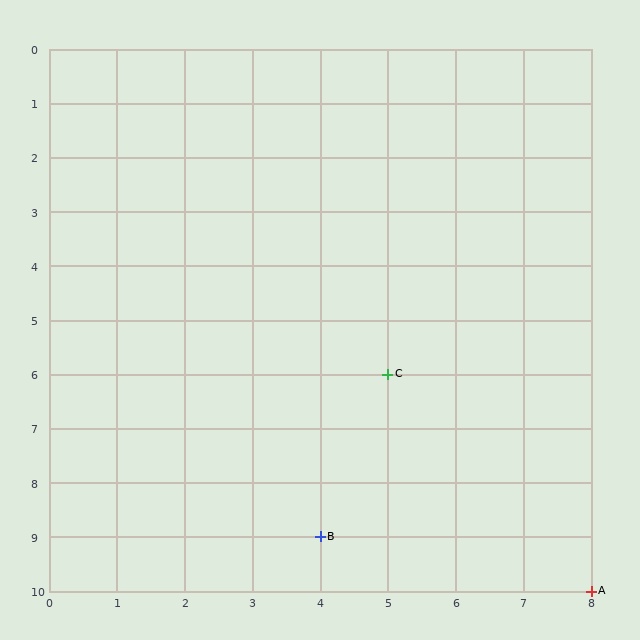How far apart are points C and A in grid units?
Points C and A are 3 columns and 4 rows apart (about 5.0 grid units diagonally).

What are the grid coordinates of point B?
Point B is at grid coordinates (4, 9).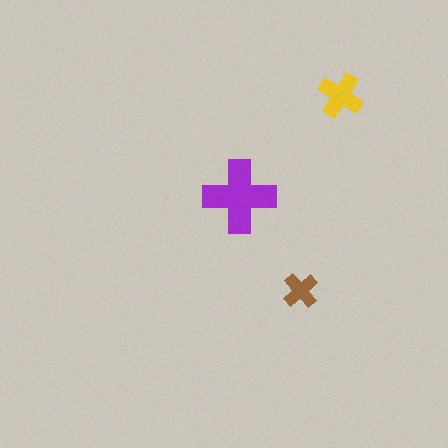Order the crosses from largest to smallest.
the purple one, the yellow one, the brown one.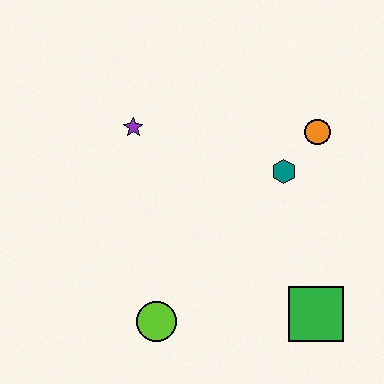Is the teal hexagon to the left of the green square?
Yes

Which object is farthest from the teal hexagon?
The lime circle is farthest from the teal hexagon.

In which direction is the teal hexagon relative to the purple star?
The teal hexagon is to the right of the purple star.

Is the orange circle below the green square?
No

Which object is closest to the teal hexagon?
The orange circle is closest to the teal hexagon.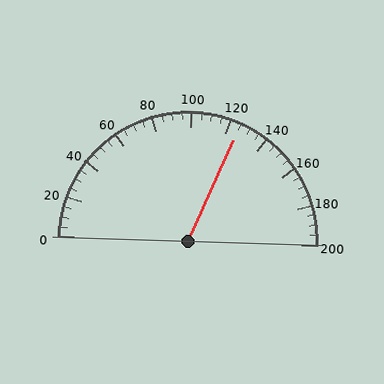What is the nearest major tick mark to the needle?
The nearest major tick mark is 120.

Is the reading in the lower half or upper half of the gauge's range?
The reading is in the upper half of the range (0 to 200).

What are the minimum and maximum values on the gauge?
The gauge ranges from 0 to 200.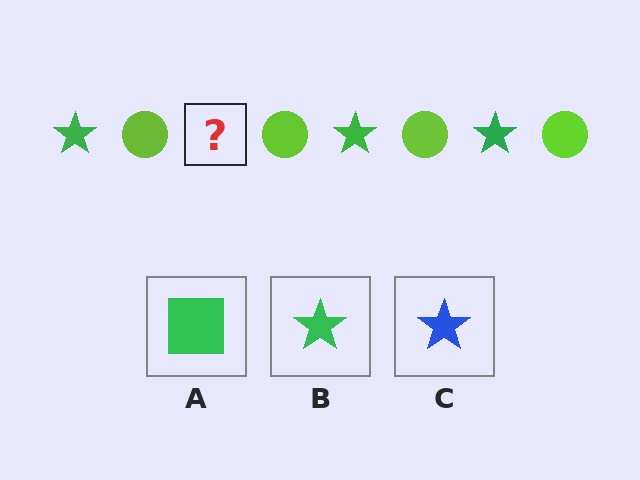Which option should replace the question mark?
Option B.